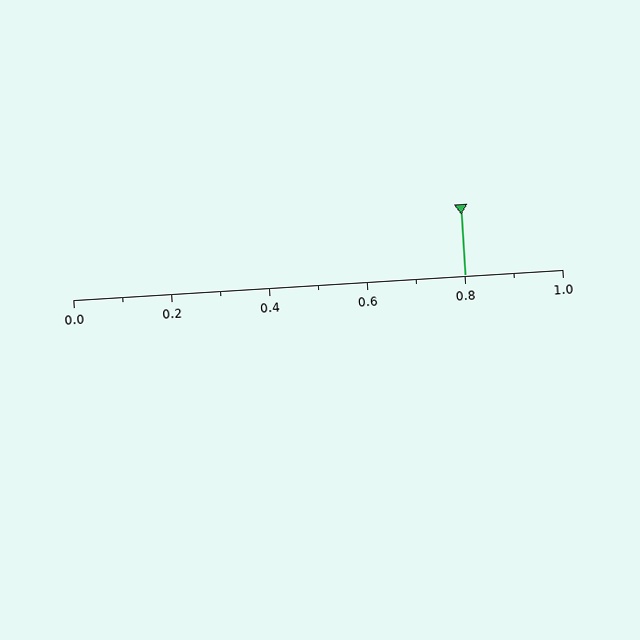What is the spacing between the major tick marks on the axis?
The major ticks are spaced 0.2 apart.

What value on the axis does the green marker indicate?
The marker indicates approximately 0.8.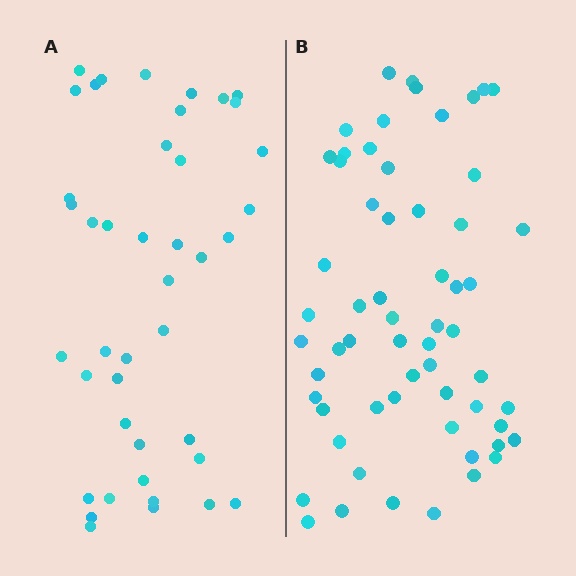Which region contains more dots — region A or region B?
Region B (the right region) has more dots.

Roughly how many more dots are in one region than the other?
Region B has approximately 20 more dots than region A.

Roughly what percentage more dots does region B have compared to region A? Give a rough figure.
About 45% more.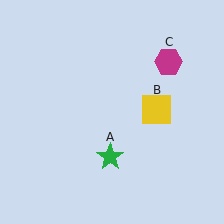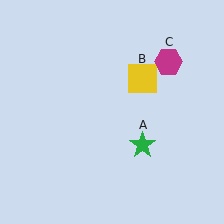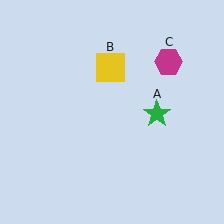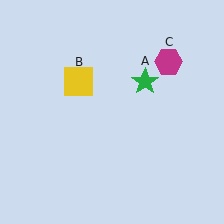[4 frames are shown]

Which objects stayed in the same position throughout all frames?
Magenta hexagon (object C) remained stationary.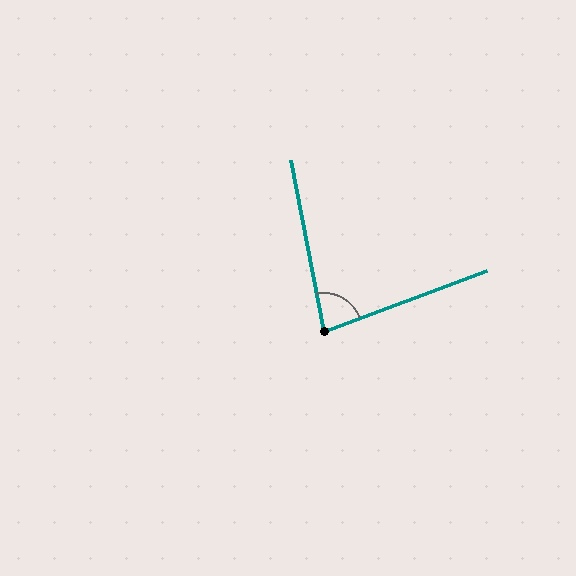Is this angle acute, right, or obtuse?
It is acute.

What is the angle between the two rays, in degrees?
Approximately 81 degrees.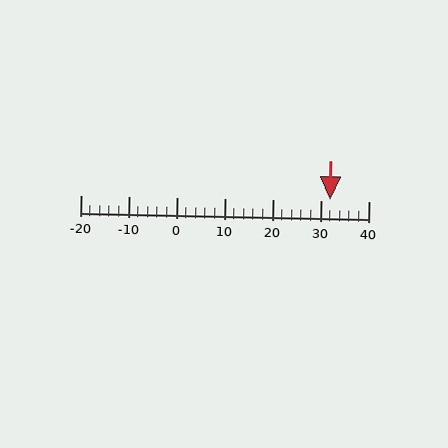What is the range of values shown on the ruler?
The ruler shows values from -20 to 40.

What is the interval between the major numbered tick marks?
The major tick marks are spaced 10 units apart.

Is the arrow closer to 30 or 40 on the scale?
The arrow is closer to 30.